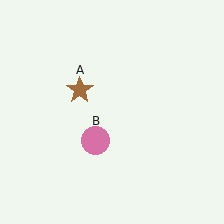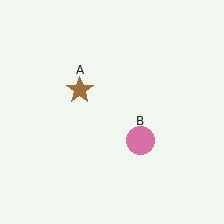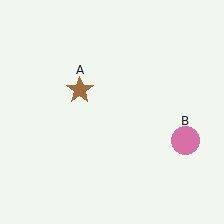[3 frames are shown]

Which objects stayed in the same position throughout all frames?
Brown star (object A) remained stationary.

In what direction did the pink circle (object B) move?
The pink circle (object B) moved right.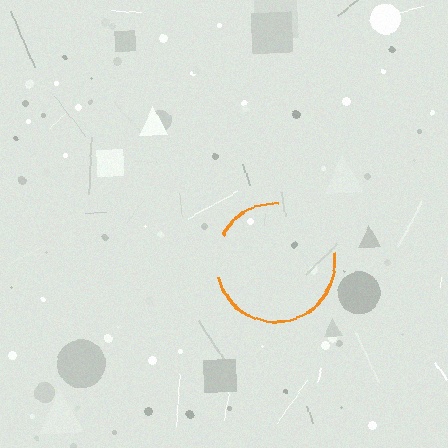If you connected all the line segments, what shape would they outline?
They would outline a circle.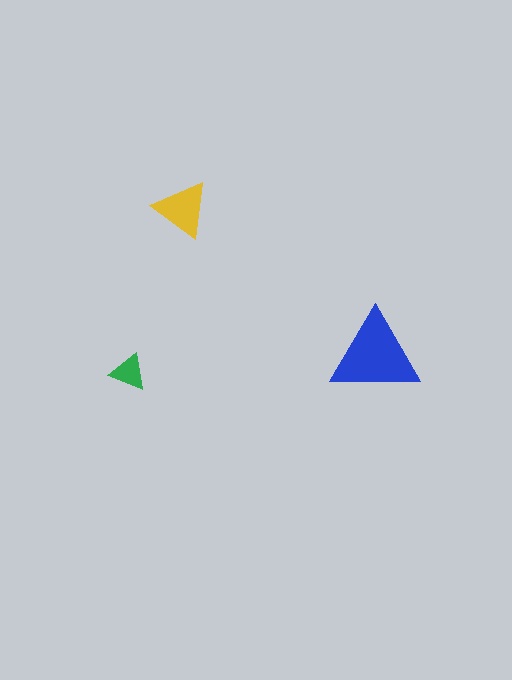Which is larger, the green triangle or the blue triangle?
The blue one.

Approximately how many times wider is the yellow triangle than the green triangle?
About 1.5 times wider.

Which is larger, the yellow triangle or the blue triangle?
The blue one.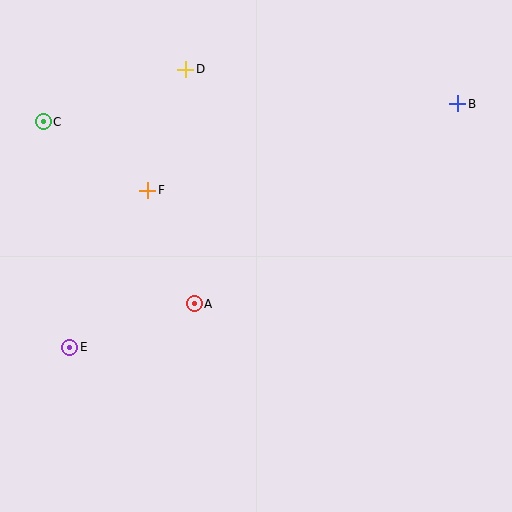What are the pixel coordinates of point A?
Point A is at (194, 304).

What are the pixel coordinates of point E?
Point E is at (70, 347).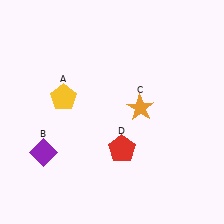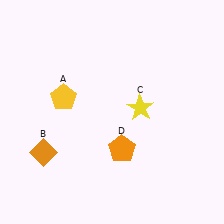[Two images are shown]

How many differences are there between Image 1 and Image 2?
There are 3 differences between the two images.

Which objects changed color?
B changed from purple to orange. C changed from orange to yellow. D changed from red to orange.